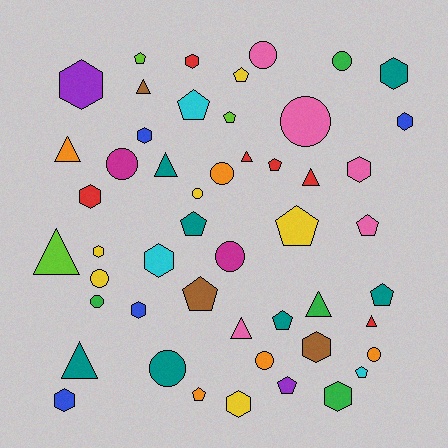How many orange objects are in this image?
There are 5 orange objects.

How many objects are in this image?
There are 50 objects.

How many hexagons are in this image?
There are 14 hexagons.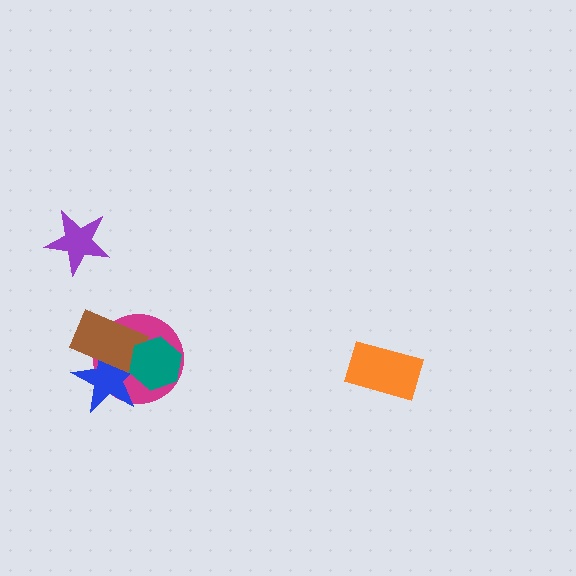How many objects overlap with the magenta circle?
3 objects overlap with the magenta circle.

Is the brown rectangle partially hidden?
Yes, it is partially covered by another shape.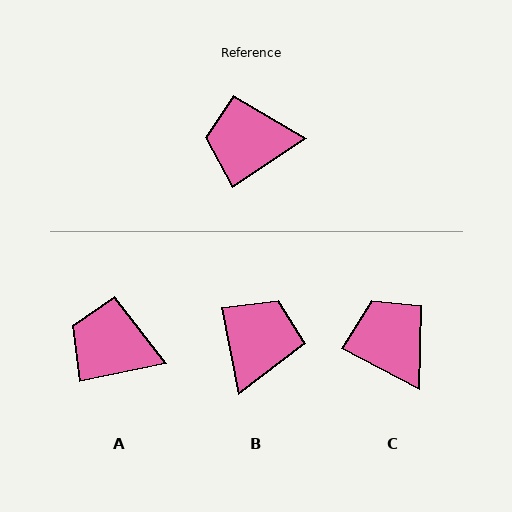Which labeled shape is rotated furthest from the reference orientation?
B, about 113 degrees away.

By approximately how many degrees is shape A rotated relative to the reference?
Approximately 21 degrees clockwise.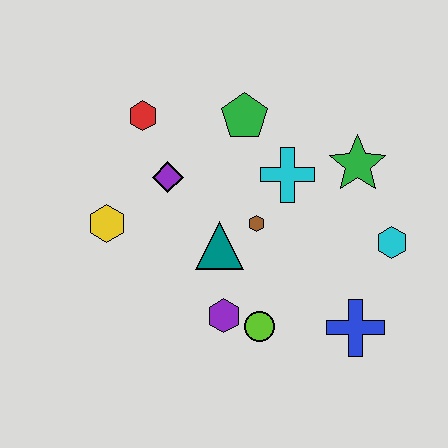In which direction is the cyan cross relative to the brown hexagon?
The cyan cross is above the brown hexagon.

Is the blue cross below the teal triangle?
Yes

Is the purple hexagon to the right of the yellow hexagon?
Yes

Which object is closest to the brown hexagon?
The teal triangle is closest to the brown hexagon.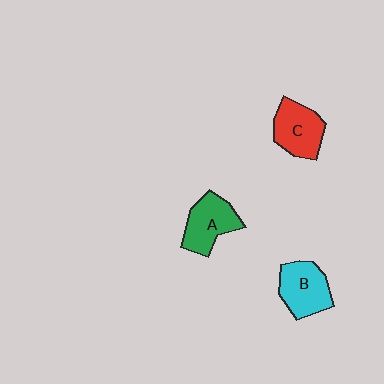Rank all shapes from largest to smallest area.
From largest to smallest: B (cyan), A (green), C (red).